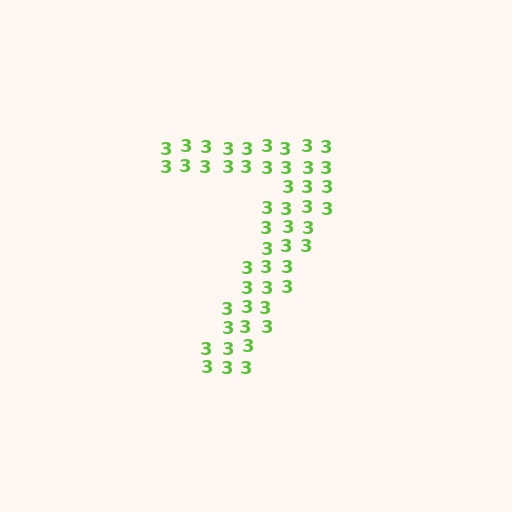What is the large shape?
The large shape is the digit 7.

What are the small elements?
The small elements are digit 3's.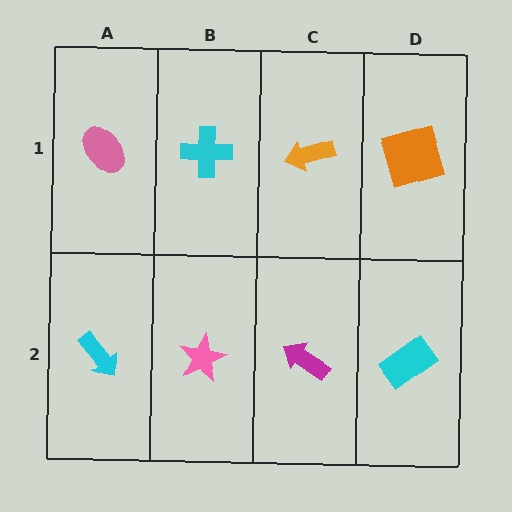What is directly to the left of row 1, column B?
A pink ellipse.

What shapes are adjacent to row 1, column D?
A cyan rectangle (row 2, column D), an orange arrow (row 1, column C).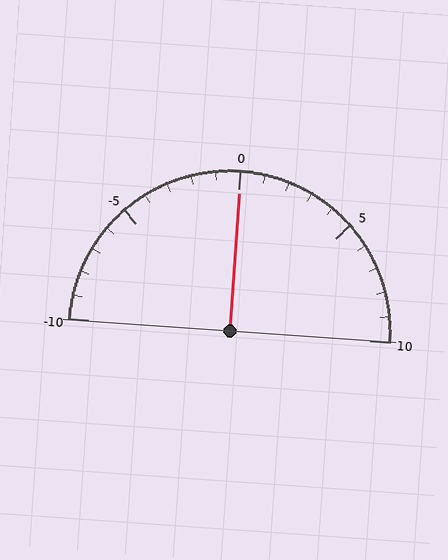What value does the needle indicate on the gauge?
The needle indicates approximately 0.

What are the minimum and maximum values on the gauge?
The gauge ranges from -10 to 10.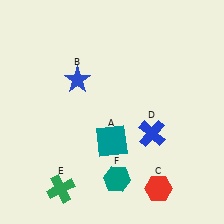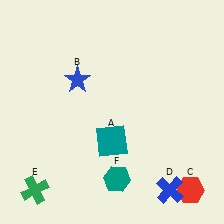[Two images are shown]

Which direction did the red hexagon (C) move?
The red hexagon (C) moved right.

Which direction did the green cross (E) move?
The green cross (E) moved left.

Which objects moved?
The objects that moved are: the red hexagon (C), the blue cross (D), the green cross (E).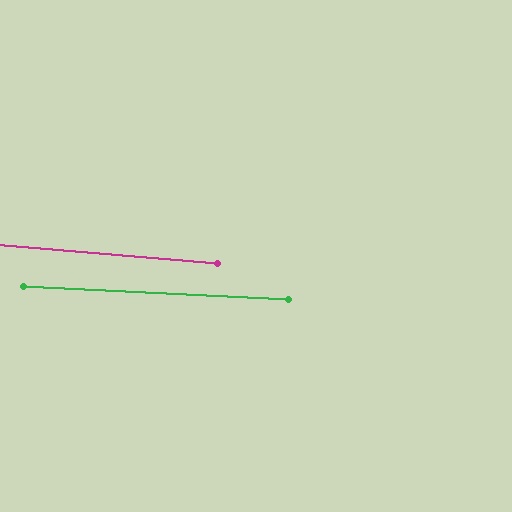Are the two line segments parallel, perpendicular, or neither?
Parallel — their directions differ by only 2.0°.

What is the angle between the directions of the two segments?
Approximately 2 degrees.